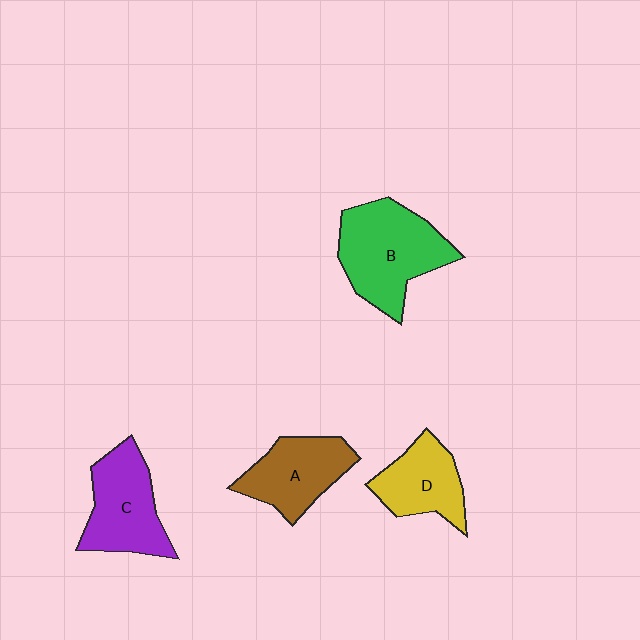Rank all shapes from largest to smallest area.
From largest to smallest: B (green), C (purple), A (brown), D (yellow).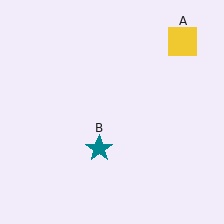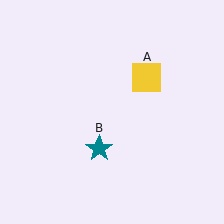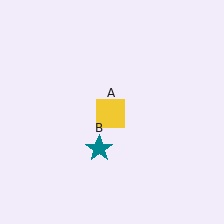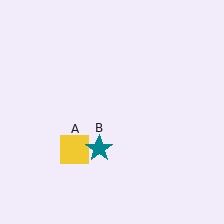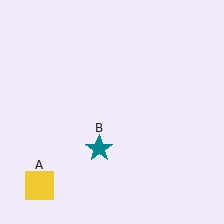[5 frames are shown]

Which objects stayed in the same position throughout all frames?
Teal star (object B) remained stationary.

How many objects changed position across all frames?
1 object changed position: yellow square (object A).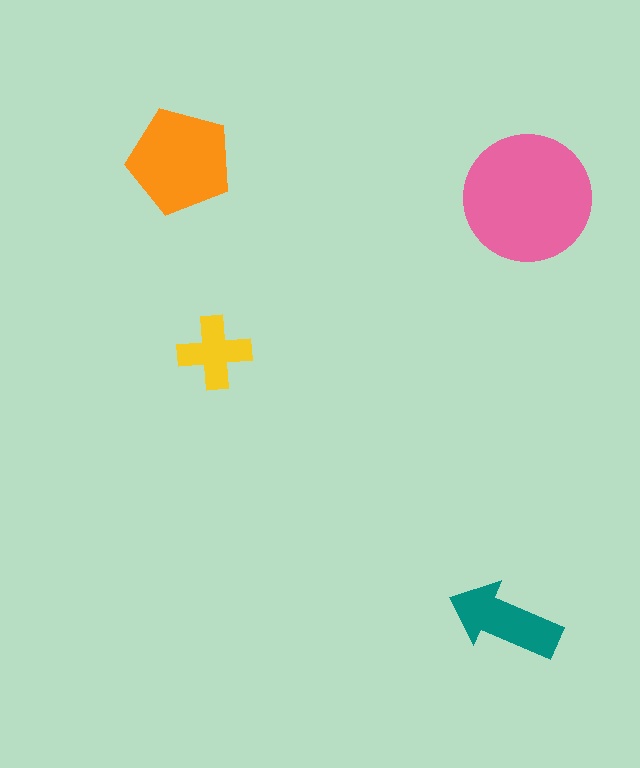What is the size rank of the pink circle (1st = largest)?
1st.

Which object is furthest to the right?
The pink circle is rightmost.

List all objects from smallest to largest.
The yellow cross, the teal arrow, the orange pentagon, the pink circle.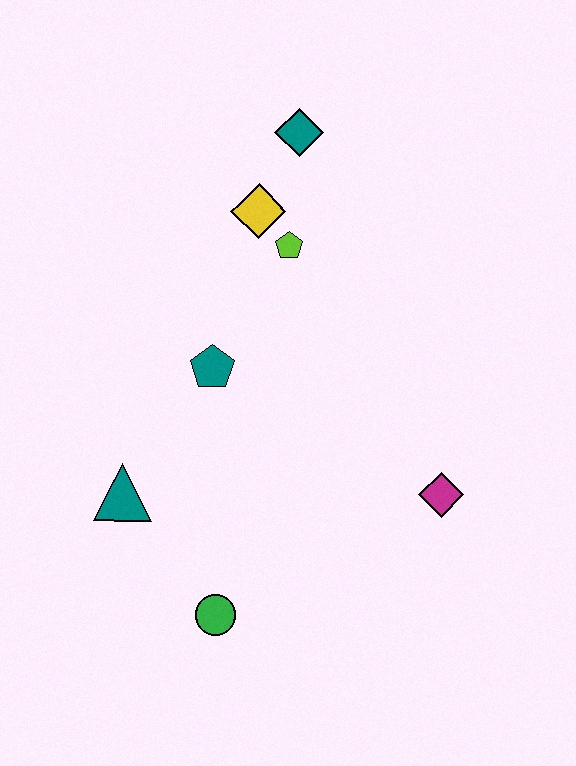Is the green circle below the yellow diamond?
Yes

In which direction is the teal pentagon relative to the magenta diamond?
The teal pentagon is to the left of the magenta diamond.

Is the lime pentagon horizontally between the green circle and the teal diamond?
Yes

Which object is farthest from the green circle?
The teal diamond is farthest from the green circle.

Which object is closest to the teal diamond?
The yellow diamond is closest to the teal diamond.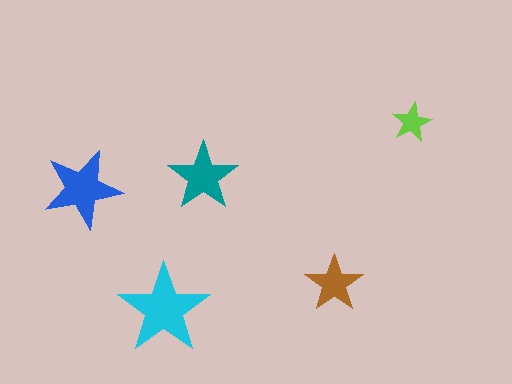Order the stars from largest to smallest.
the cyan one, the blue one, the teal one, the brown one, the lime one.